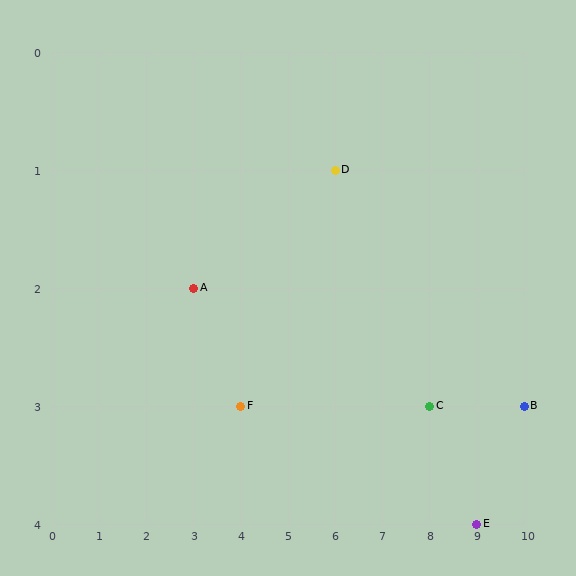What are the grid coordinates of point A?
Point A is at grid coordinates (3, 2).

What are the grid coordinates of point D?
Point D is at grid coordinates (6, 1).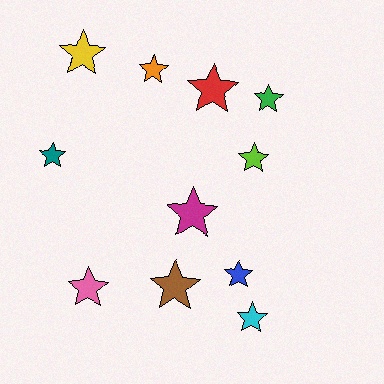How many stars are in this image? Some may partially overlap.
There are 11 stars.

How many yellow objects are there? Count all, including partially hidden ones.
There is 1 yellow object.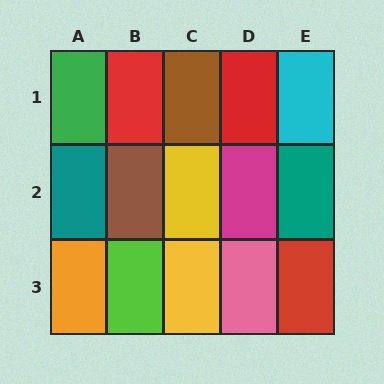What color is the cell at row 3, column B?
Lime.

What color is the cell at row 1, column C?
Brown.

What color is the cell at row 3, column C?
Yellow.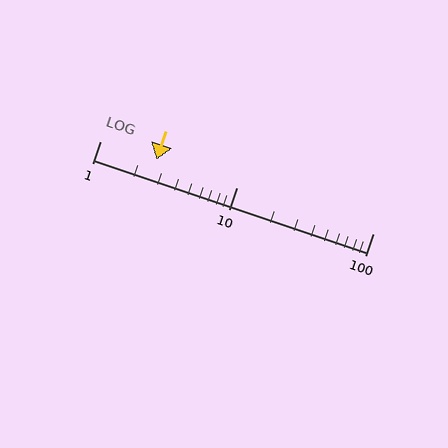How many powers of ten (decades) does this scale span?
The scale spans 2 decades, from 1 to 100.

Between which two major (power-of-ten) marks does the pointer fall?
The pointer is between 1 and 10.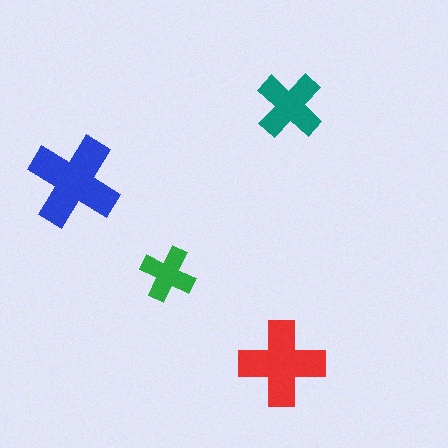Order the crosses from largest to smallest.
the blue one, the red one, the teal one, the green one.